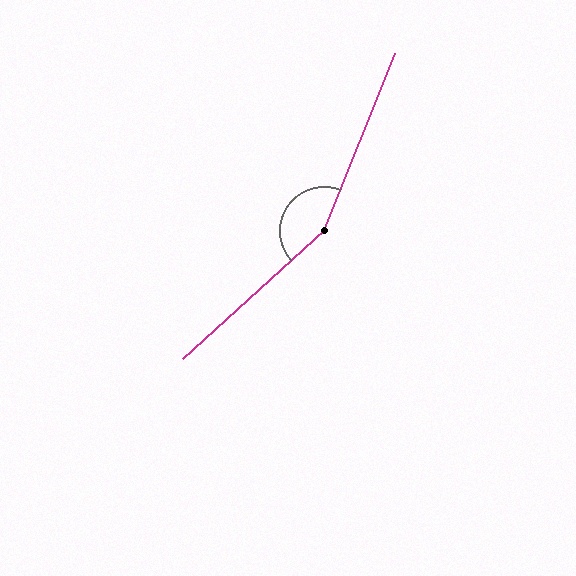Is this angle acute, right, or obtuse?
It is obtuse.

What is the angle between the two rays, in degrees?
Approximately 154 degrees.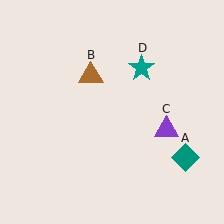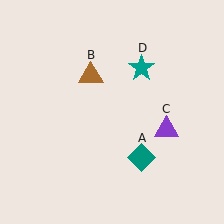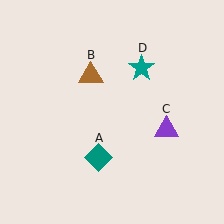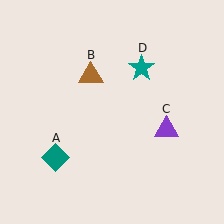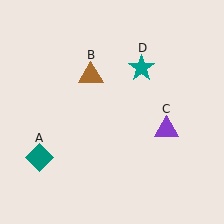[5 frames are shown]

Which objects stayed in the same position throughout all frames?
Brown triangle (object B) and purple triangle (object C) and teal star (object D) remained stationary.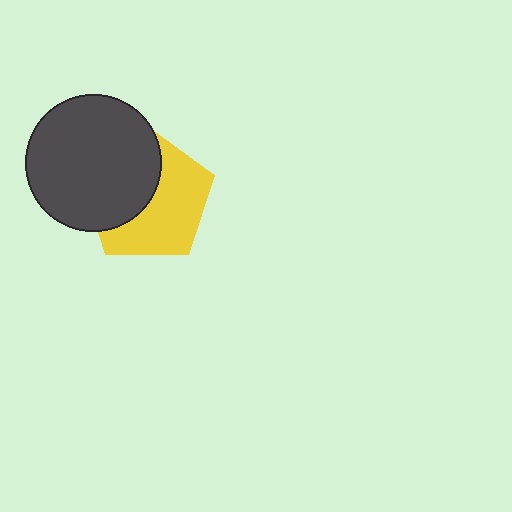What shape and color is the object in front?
The object in front is a dark gray circle.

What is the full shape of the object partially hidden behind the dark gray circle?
The partially hidden object is a yellow pentagon.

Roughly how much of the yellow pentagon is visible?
About half of it is visible (roughly 56%).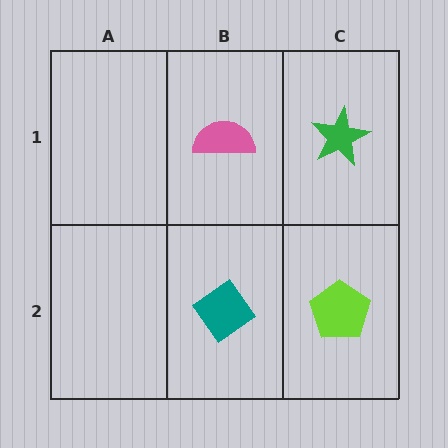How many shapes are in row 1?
2 shapes.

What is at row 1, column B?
A pink semicircle.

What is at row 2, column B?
A teal diamond.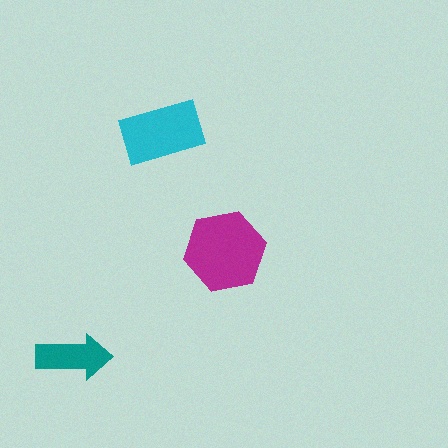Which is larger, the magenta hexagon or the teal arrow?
The magenta hexagon.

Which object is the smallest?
The teal arrow.